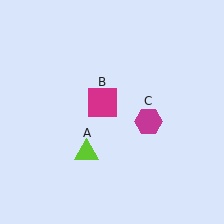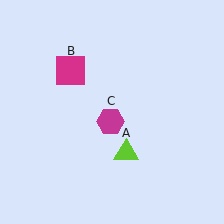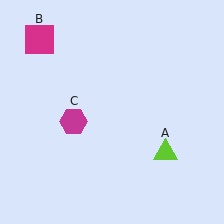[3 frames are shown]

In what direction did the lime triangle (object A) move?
The lime triangle (object A) moved right.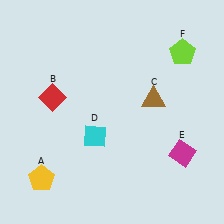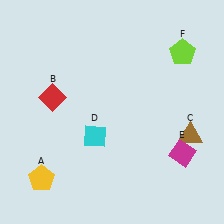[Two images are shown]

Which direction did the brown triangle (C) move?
The brown triangle (C) moved right.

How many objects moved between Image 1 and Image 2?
1 object moved between the two images.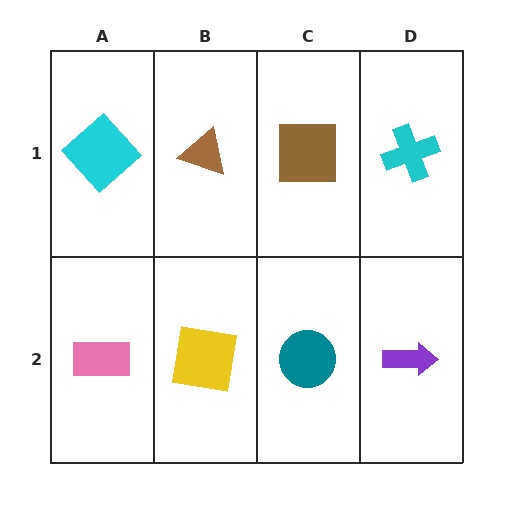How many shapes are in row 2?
4 shapes.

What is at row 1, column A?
A cyan diamond.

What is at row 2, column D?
A purple arrow.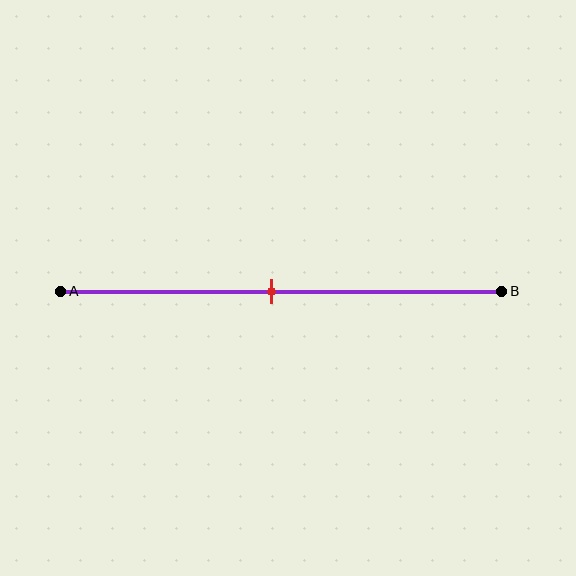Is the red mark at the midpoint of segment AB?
Yes, the mark is approximately at the midpoint.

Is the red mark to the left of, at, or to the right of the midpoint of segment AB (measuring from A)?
The red mark is approximately at the midpoint of segment AB.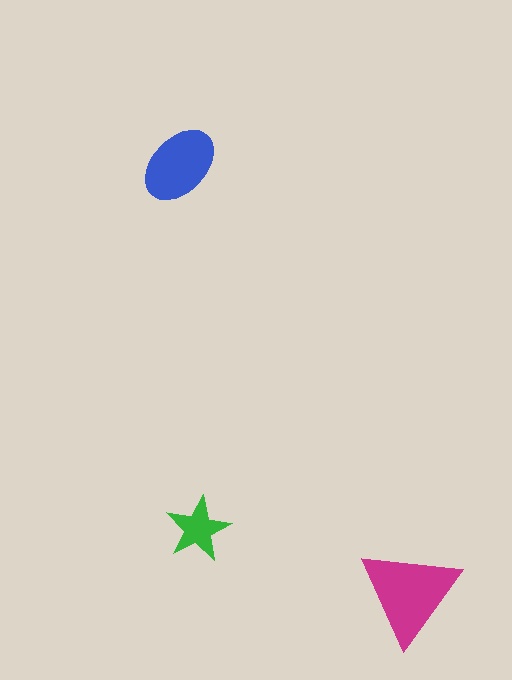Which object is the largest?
The magenta triangle.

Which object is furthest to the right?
The magenta triangle is rightmost.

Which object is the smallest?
The green star.